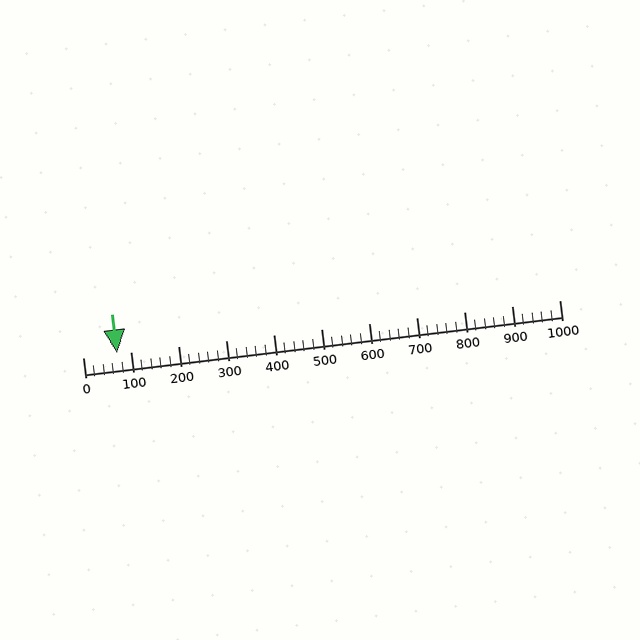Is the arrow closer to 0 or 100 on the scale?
The arrow is closer to 100.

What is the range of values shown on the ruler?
The ruler shows values from 0 to 1000.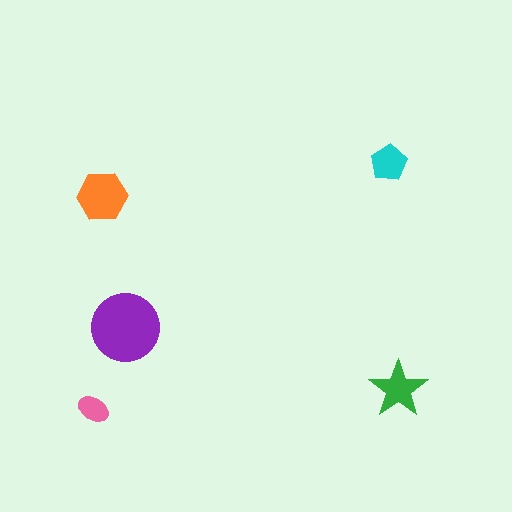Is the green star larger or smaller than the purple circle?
Smaller.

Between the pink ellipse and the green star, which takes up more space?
The green star.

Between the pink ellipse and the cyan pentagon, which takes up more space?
The cyan pentagon.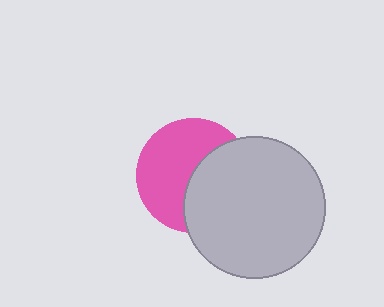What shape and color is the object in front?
The object in front is a light gray circle.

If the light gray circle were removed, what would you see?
You would see the complete pink circle.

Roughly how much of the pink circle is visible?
About half of it is visible (roughly 56%).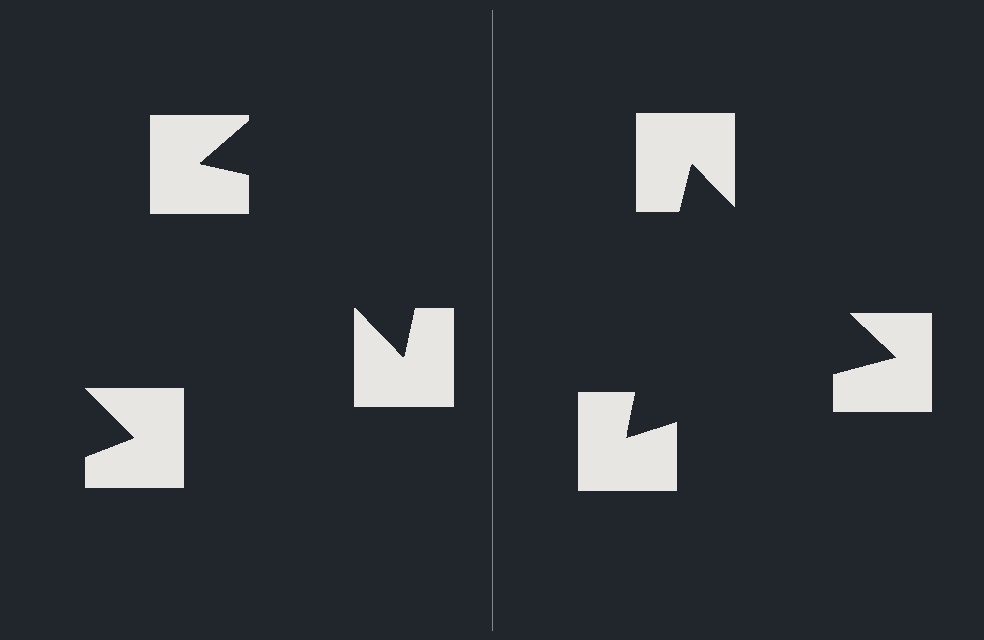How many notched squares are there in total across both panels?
6 — 3 on each side.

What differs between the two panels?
The notched squares are positioned identically on both sides; only the wedge orientations differ. On the right they align to a triangle; on the left they are misaligned.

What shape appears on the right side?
An illusory triangle.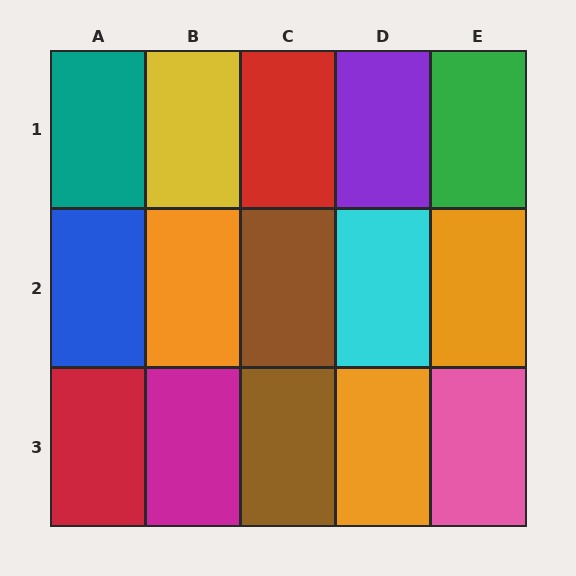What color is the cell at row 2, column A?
Blue.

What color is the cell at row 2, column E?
Orange.